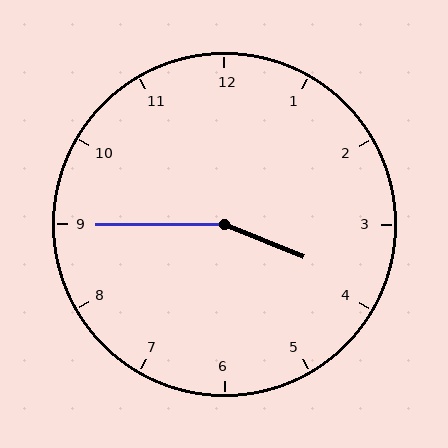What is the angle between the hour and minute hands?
Approximately 158 degrees.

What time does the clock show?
3:45.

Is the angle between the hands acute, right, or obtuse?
It is obtuse.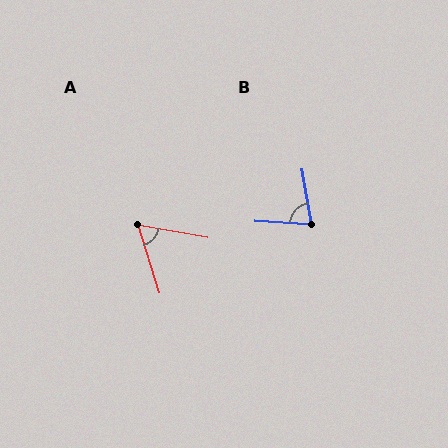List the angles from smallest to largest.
A (62°), B (76°).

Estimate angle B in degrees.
Approximately 76 degrees.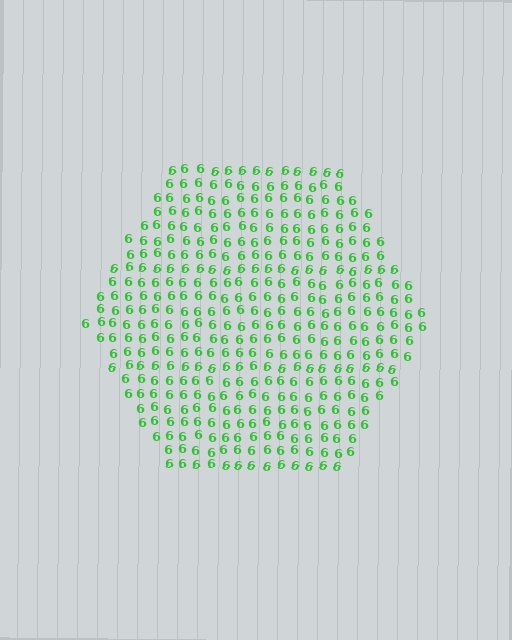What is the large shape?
The large shape is a hexagon.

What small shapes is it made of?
It is made of small digit 6's.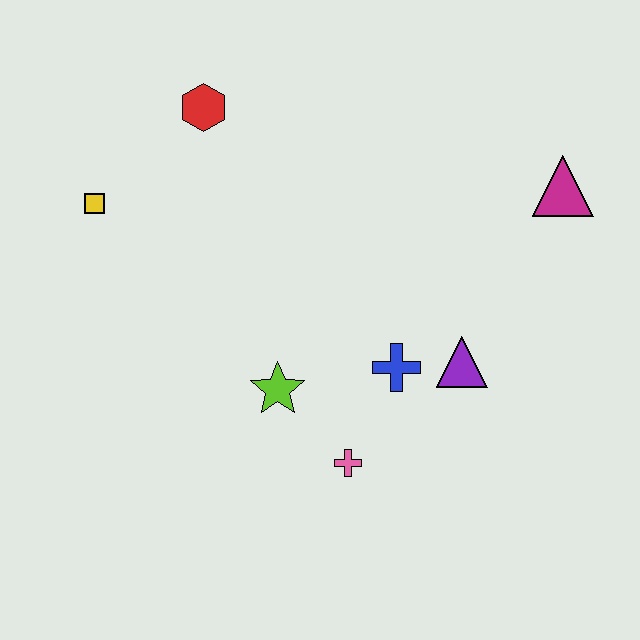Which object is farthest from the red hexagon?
The pink cross is farthest from the red hexagon.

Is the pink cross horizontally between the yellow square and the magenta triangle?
Yes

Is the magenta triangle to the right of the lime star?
Yes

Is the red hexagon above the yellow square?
Yes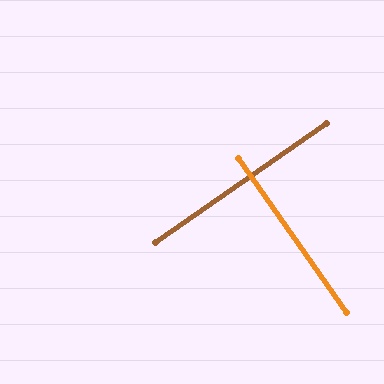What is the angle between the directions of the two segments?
Approximately 90 degrees.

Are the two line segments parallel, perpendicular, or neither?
Perpendicular — they meet at approximately 90°.